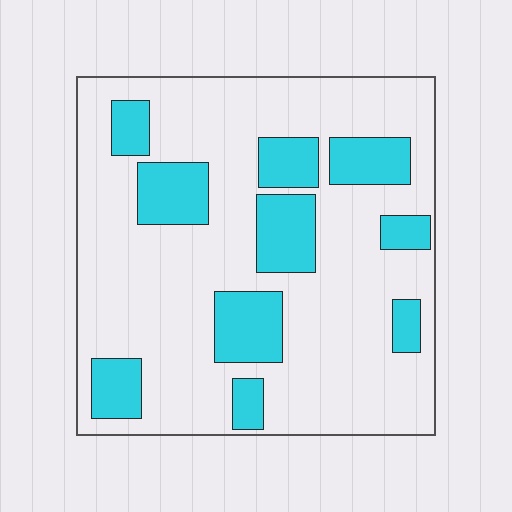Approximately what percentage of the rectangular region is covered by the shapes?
Approximately 25%.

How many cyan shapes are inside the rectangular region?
10.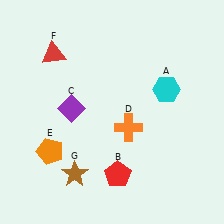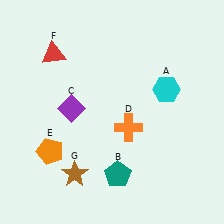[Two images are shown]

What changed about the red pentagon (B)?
In Image 1, B is red. In Image 2, it changed to teal.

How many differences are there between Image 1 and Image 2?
There is 1 difference between the two images.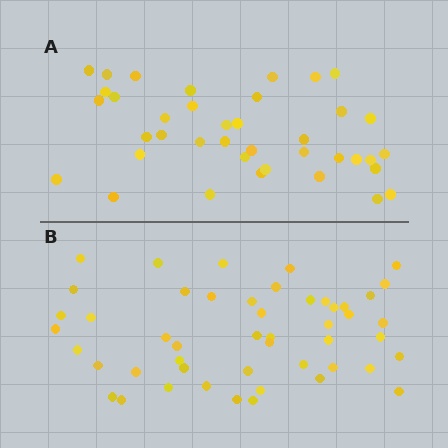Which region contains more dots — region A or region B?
Region B (the bottom region) has more dots.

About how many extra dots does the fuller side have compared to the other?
Region B has roughly 10 or so more dots than region A.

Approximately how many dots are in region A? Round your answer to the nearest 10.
About 40 dots. (The exact count is 39, which rounds to 40.)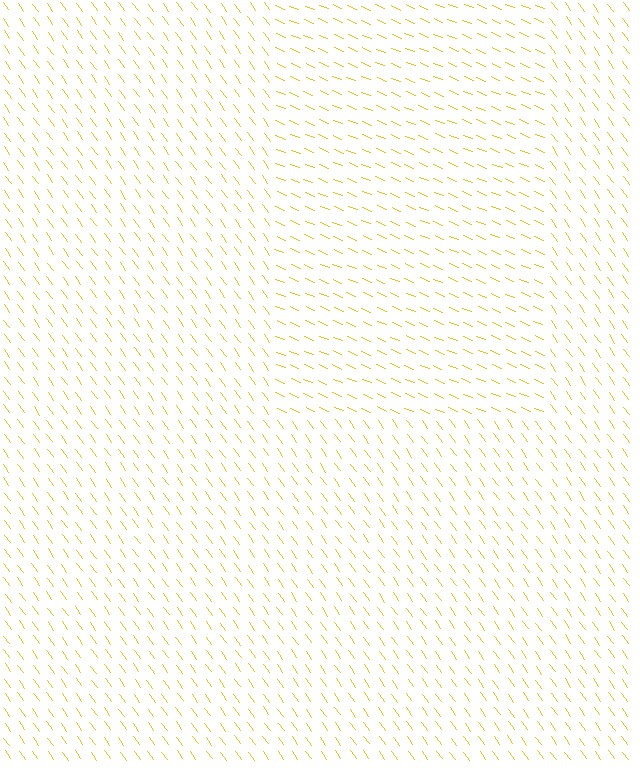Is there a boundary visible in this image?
Yes, there is a texture boundary formed by a change in line orientation.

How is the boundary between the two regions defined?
The boundary is defined purely by a change in line orientation (approximately 32 degrees difference). All lines are the same color and thickness.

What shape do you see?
I see a rectangle.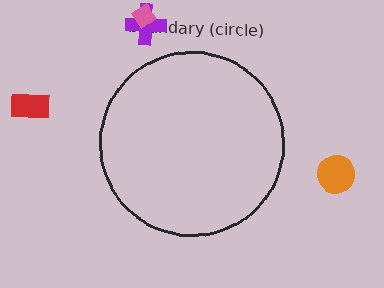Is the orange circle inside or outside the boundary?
Outside.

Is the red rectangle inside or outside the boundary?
Outside.